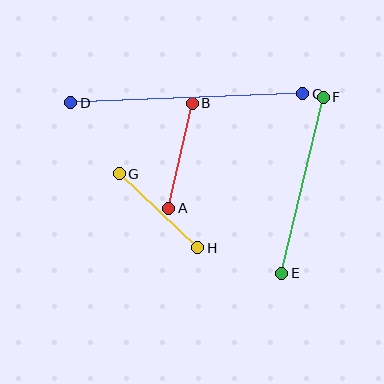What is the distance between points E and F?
The distance is approximately 181 pixels.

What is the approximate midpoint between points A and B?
The midpoint is at approximately (180, 156) pixels.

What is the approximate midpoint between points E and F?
The midpoint is at approximately (303, 185) pixels.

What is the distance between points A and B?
The distance is approximately 107 pixels.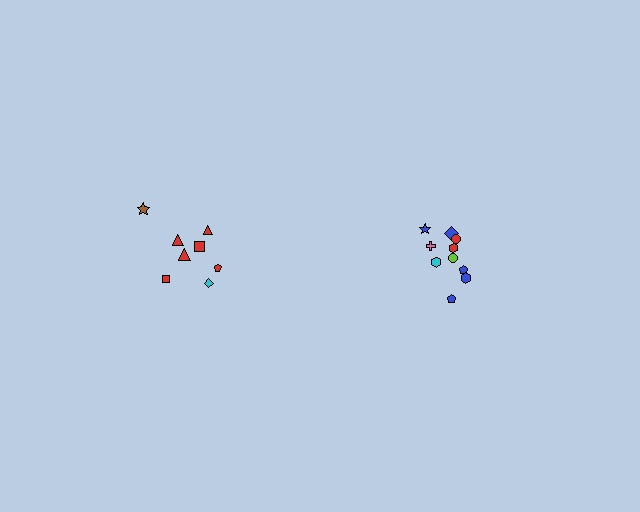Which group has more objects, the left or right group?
The right group.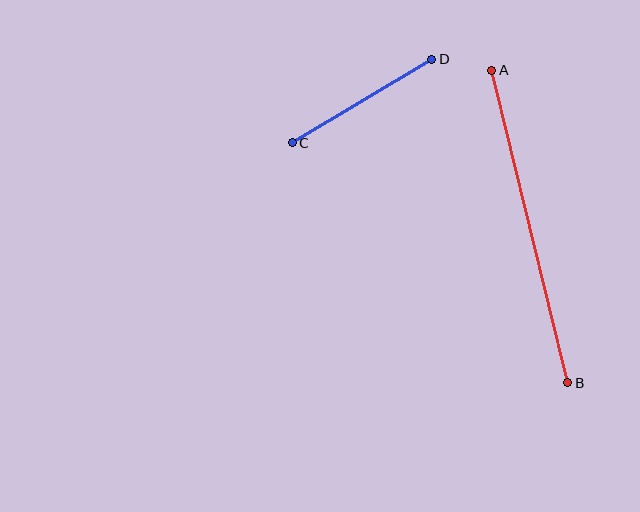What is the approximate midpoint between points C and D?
The midpoint is at approximately (362, 101) pixels.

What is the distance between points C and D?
The distance is approximately 162 pixels.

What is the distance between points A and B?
The distance is approximately 322 pixels.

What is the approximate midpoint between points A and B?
The midpoint is at approximately (530, 226) pixels.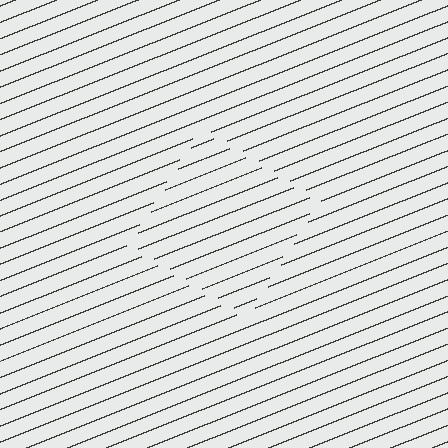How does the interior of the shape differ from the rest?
The interior of the shape contains the same grating, shifted by half a period — the contour is defined by the phase discontinuity where line-ends from the inner and outer gratings abut.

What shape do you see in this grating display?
An illusory square. The interior of the shape contains the same grating, shifted by half a period — the contour is defined by the phase discontinuity where line-ends from the inner and outer gratings abut.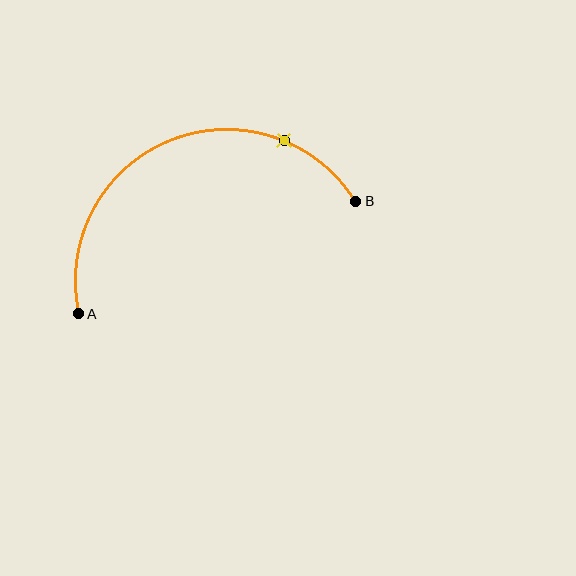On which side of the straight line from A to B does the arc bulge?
The arc bulges above the straight line connecting A and B.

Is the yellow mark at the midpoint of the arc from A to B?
No. The yellow mark lies on the arc but is closer to endpoint B. The arc midpoint would be at the point on the curve equidistant along the arc from both A and B.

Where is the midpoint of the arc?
The arc midpoint is the point on the curve farthest from the straight line joining A and B. It sits above that line.